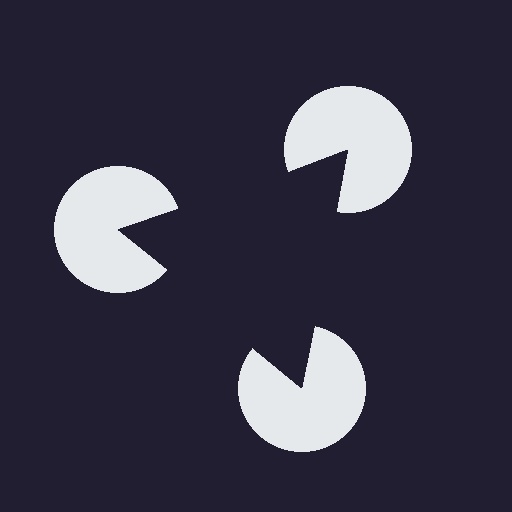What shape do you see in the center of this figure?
An illusory triangle — its edges are inferred from the aligned wedge cuts in the pac-man discs, not physically drawn.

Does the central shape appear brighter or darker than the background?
It typically appears slightly darker than the background, even though no actual brightness change is drawn.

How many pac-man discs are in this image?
There are 3 — one at each vertex of the illusory triangle.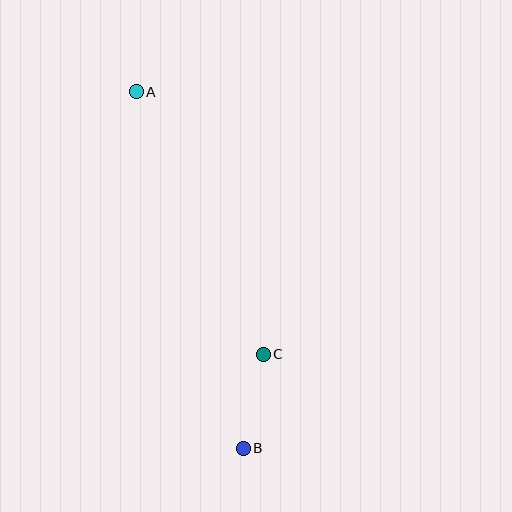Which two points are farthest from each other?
Points A and B are farthest from each other.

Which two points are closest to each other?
Points B and C are closest to each other.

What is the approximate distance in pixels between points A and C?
The distance between A and C is approximately 292 pixels.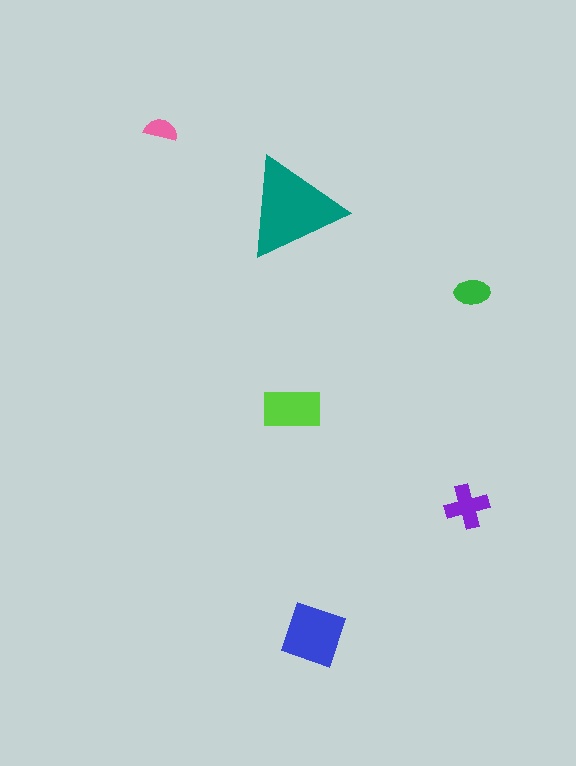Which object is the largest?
The teal triangle.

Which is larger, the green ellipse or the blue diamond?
The blue diamond.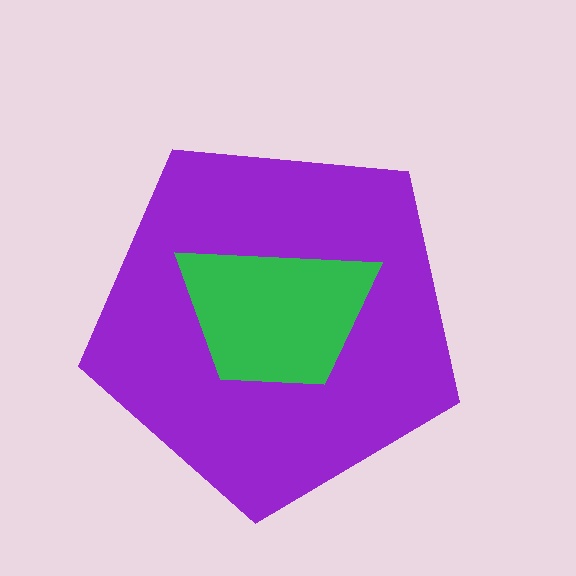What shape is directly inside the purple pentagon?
The green trapezoid.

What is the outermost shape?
The purple pentagon.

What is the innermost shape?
The green trapezoid.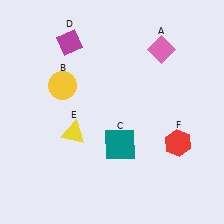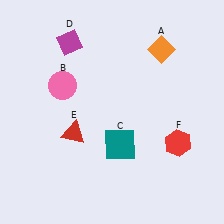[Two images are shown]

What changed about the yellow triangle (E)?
In Image 1, E is yellow. In Image 2, it changed to red.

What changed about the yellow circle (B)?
In Image 1, B is yellow. In Image 2, it changed to pink.